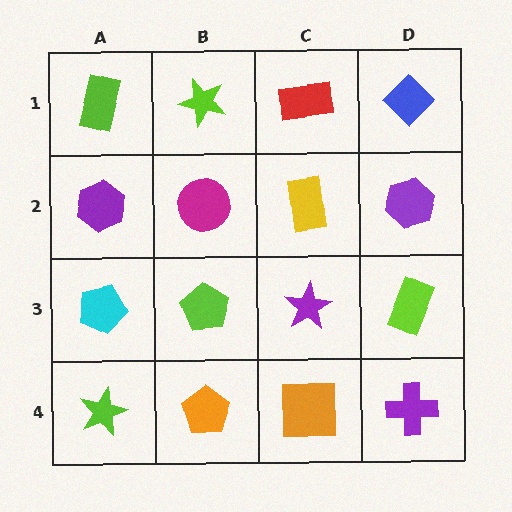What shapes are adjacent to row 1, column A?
A purple hexagon (row 2, column A), a lime star (row 1, column B).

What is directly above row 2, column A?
A lime rectangle.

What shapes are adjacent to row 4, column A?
A cyan pentagon (row 3, column A), an orange pentagon (row 4, column B).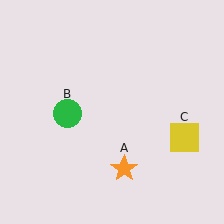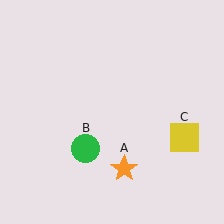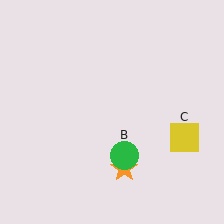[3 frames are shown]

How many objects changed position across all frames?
1 object changed position: green circle (object B).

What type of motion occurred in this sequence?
The green circle (object B) rotated counterclockwise around the center of the scene.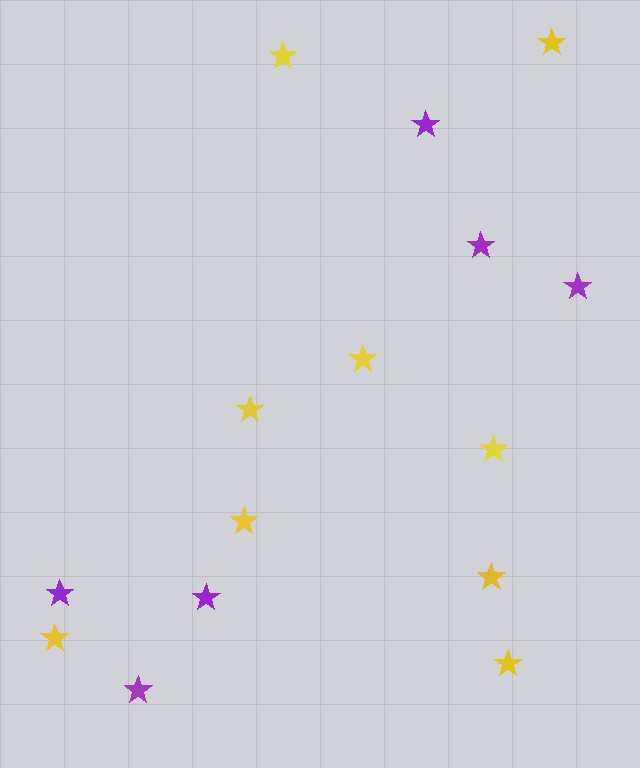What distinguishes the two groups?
There are 2 groups: one group of purple stars (6) and one group of yellow stars (9).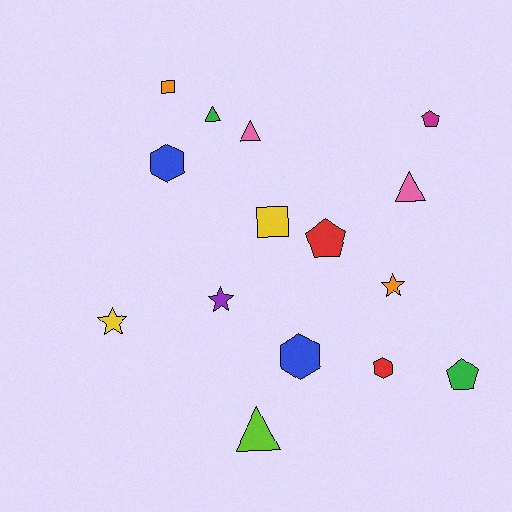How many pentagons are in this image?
There are 3 pentagons.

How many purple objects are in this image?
There is 1 purple object.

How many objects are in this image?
There are 15 objects.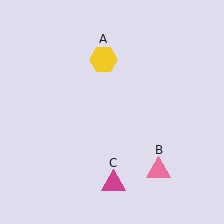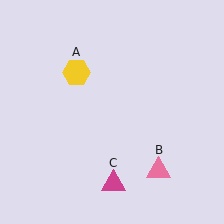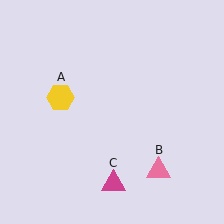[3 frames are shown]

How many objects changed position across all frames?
1 object changed position: yellow hexagon (object A).